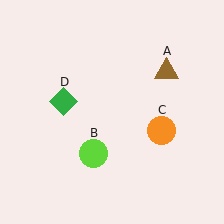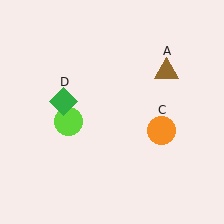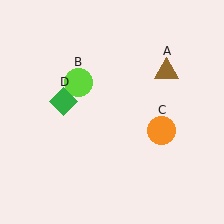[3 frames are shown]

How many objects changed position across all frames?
1 object changed position: lime circle (object B).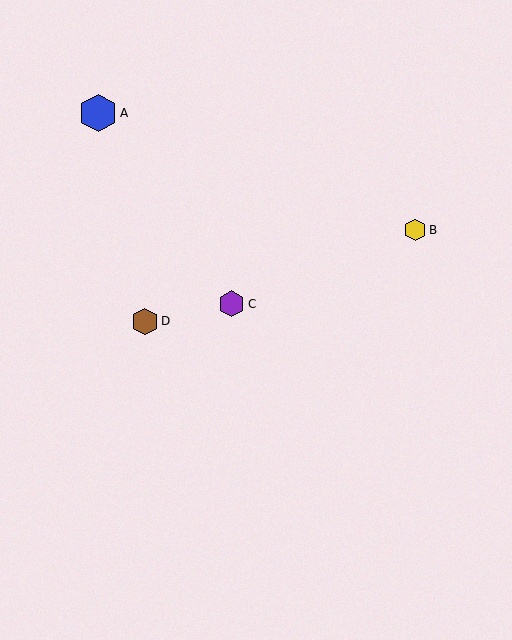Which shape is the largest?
The blue hexagon (labeled A) is the largest.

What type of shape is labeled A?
Shape A is a blue hexagon.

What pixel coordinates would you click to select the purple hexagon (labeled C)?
Click at (232, 304) to select the purple hexagon C.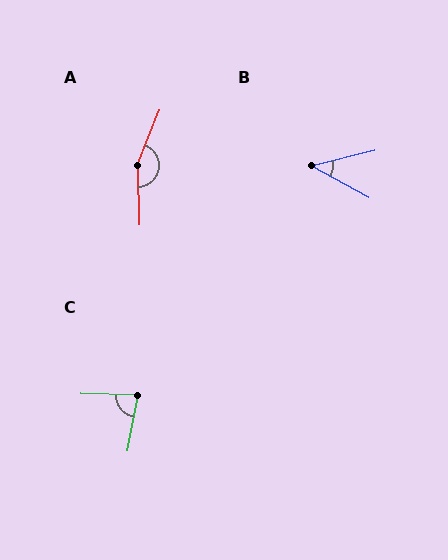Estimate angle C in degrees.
Approximately 80 degrees.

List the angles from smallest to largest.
B (43°), C (80°), A (156°).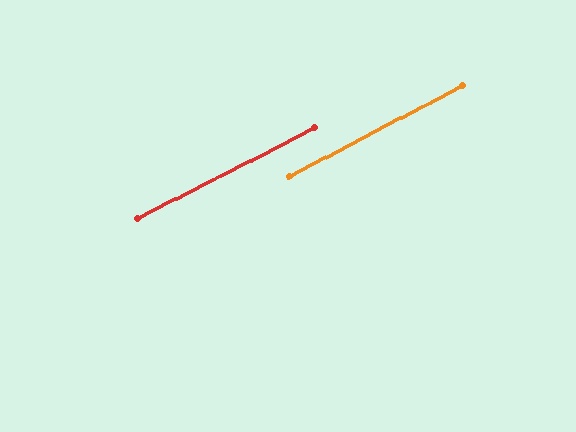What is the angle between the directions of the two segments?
Approximately 1 degree.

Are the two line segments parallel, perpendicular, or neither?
Parallel — their directions differ by only 0.6°.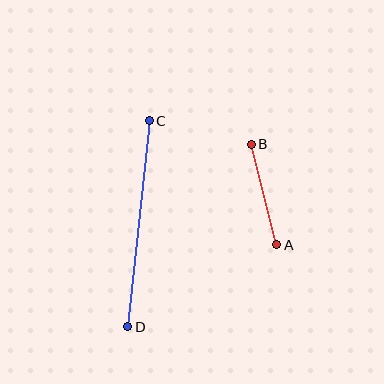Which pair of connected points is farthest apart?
Points C and D are farthest apart.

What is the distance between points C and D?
The distance is approximately 207 pixels.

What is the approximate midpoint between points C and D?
The midpoint is at approximately (139, 224) pixels.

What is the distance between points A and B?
The distance is approximately 104 pixels.